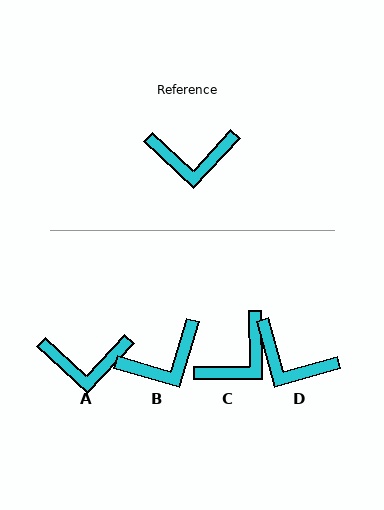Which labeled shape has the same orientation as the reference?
A.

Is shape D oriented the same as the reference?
No, it is off by about 31 degrees.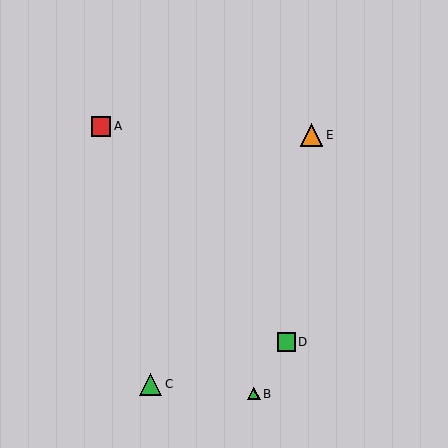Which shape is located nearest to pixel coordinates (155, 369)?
The green triangle (labeled C) at (151, 384) is nearest to that location.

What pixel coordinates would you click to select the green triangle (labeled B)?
Click at (254, 394) to select the green triangle B.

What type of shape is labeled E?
Shape E is an orange triangle.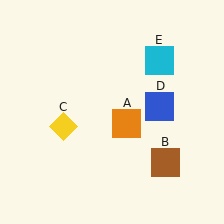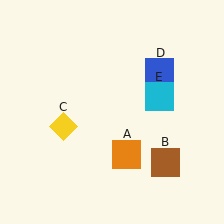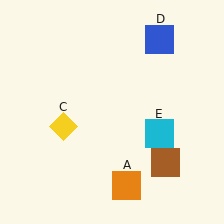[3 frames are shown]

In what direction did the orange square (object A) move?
The orange square (object A) moved down.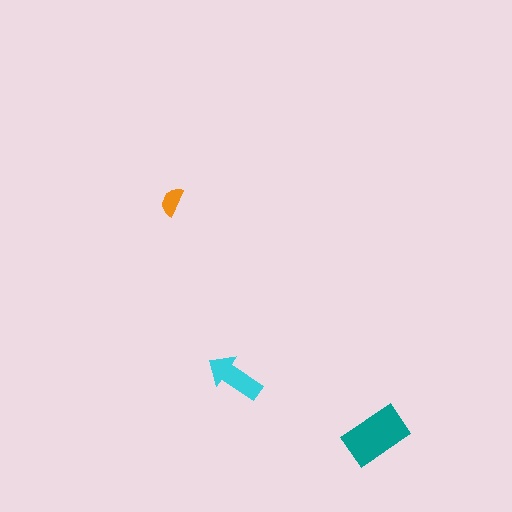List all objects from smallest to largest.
The orange semicircle, the cyan arrow, the teal rectangle.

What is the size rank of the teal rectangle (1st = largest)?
1st.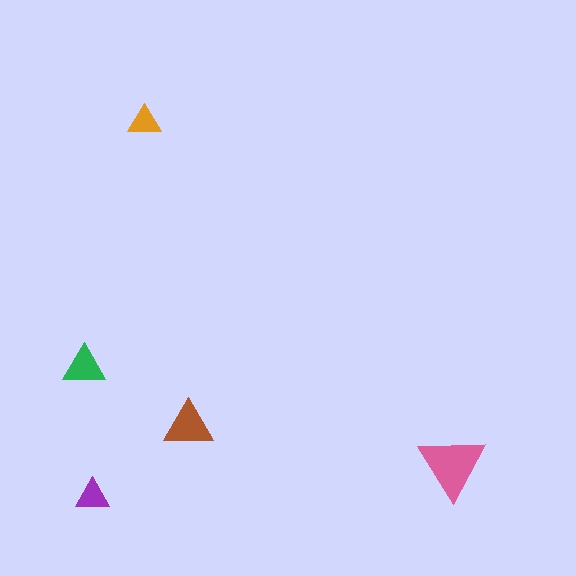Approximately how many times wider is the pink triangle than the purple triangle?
About 2 times wider.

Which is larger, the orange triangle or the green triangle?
The green one.